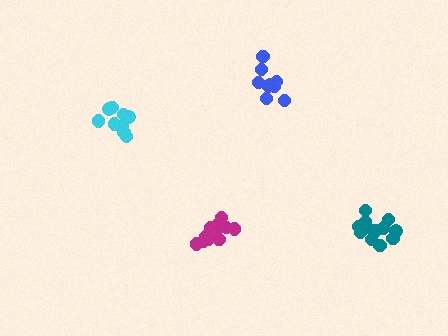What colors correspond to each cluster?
The clusters are colored: cyan, magenta, blue, teal.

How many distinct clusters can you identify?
There are 4 distinct clusters.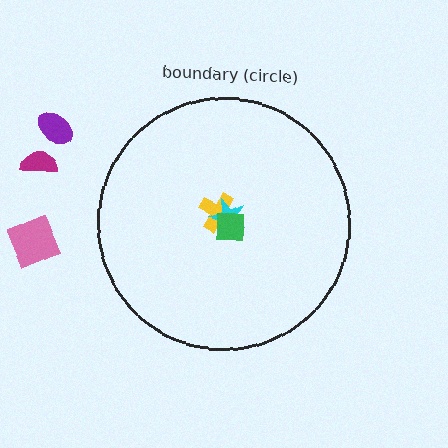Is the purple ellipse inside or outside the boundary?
Outside.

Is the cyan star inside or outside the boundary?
Inside.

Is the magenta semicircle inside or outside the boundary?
Outside.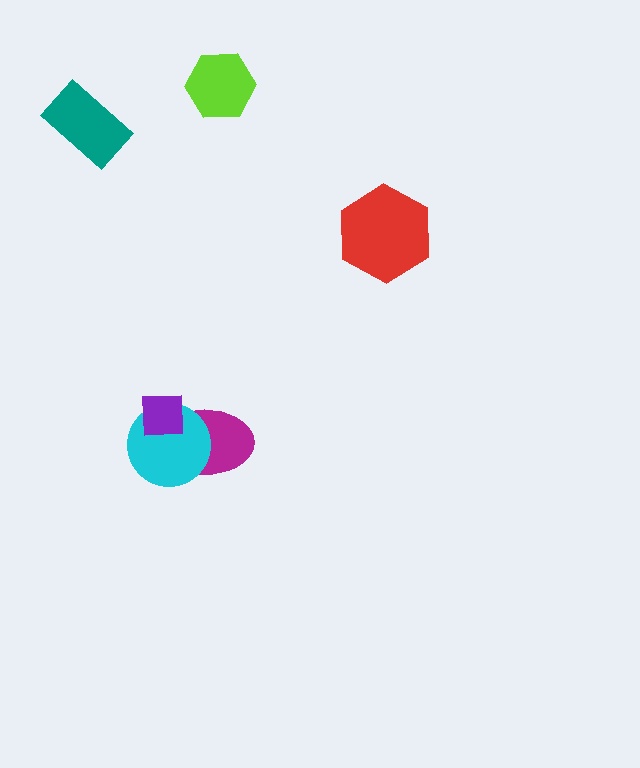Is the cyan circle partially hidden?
Yes, it is partially covered by another shape.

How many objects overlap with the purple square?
2 objects overlap with the purple square.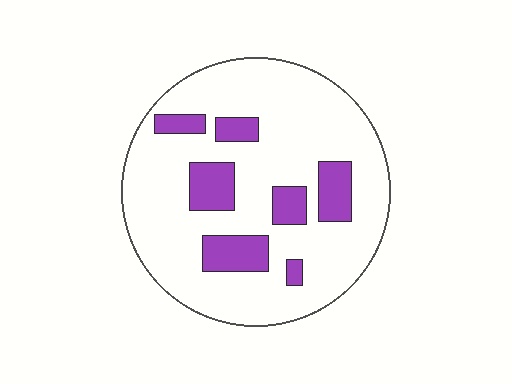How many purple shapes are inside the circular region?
7.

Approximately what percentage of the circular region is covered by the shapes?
Approximately 20%.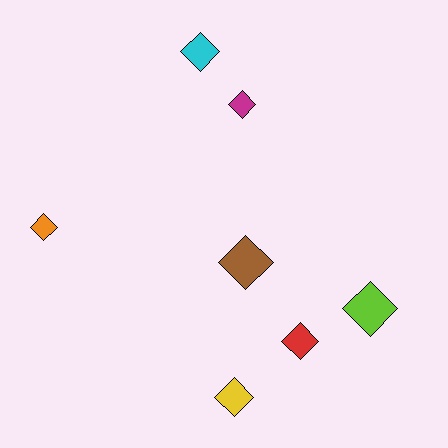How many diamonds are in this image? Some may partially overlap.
There are 7 diamonds.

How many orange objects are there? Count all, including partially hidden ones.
There is 1 orange object.